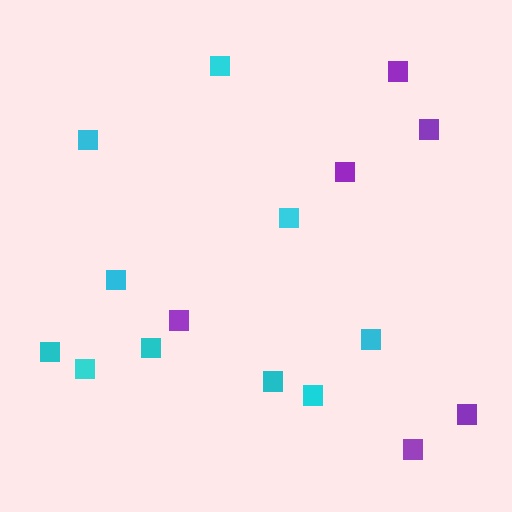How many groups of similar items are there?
There are 2 groups: one group of cyan squares (10) and one group of purple squares (6).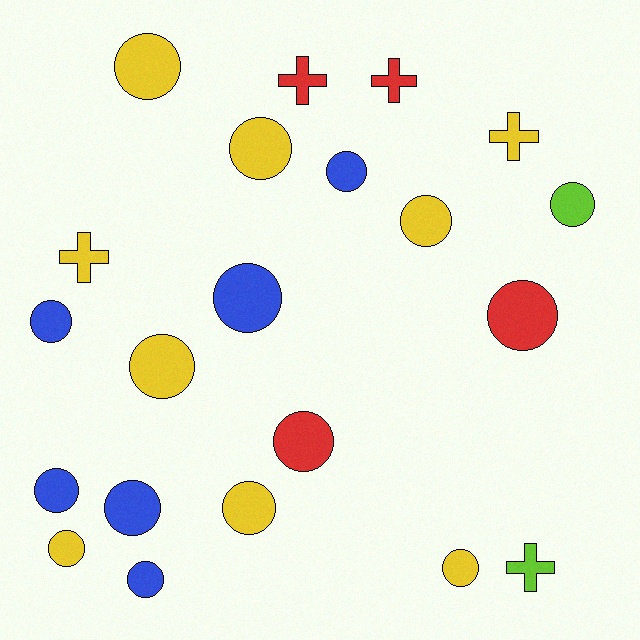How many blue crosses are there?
There are no blue crosses.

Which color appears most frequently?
Yellow, with 9 objects.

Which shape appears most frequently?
Circle, with 16 objects.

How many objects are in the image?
There are 21 objects.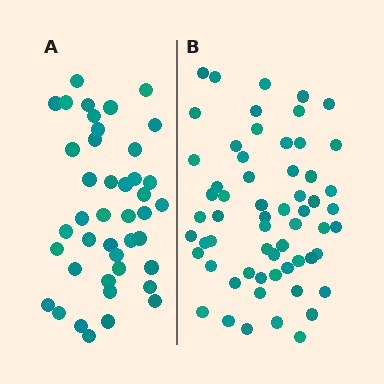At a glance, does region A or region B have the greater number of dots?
Region B (the right region) has more dots.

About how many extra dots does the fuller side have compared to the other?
Region B has approximately 20 more dots than region A.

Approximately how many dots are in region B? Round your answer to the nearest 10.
About 60 dots.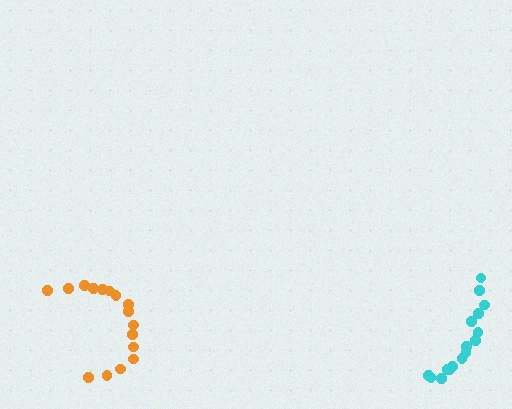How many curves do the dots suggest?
There are 2 distinct paths.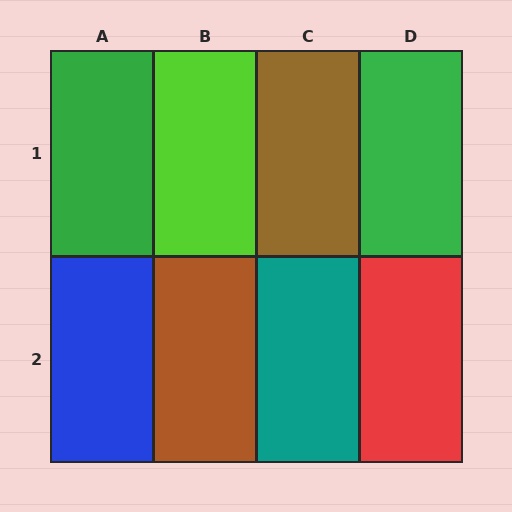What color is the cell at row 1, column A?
Green.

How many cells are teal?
1 cell is teal.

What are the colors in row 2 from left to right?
Blue, brown, teal, red.